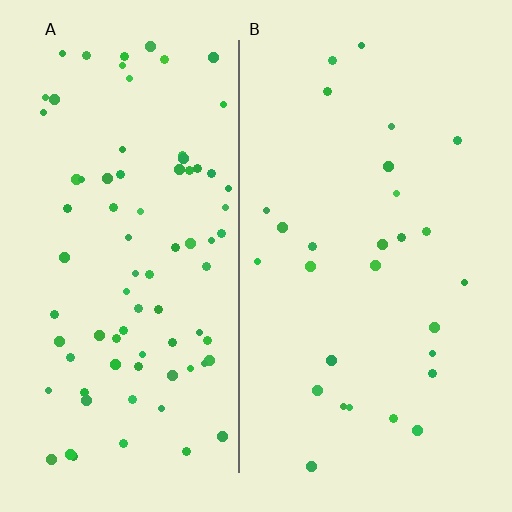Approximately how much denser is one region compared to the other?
Approximately 2.9× — region A over region B.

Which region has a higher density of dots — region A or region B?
A (the left).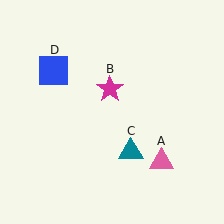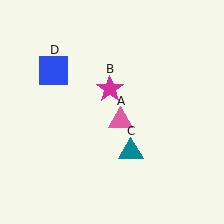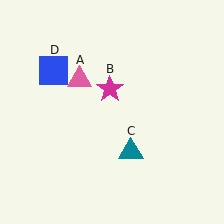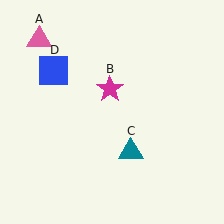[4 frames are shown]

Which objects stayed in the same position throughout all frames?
Magenta star (object B) and teal triangle (object C) and blue square (object D) remained stationary.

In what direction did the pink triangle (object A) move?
The pink triangle (object A) moved up and to the left.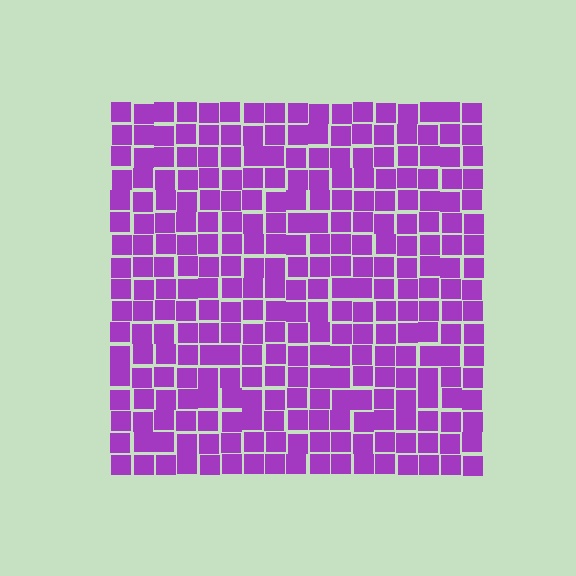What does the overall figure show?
The overall figure shows a square.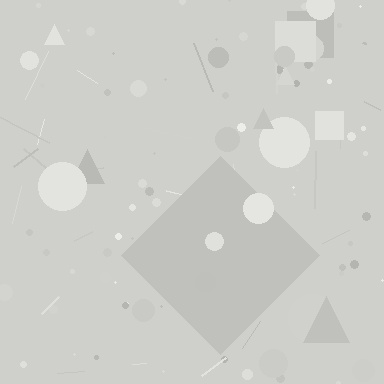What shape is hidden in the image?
A diamond is hidden in the image.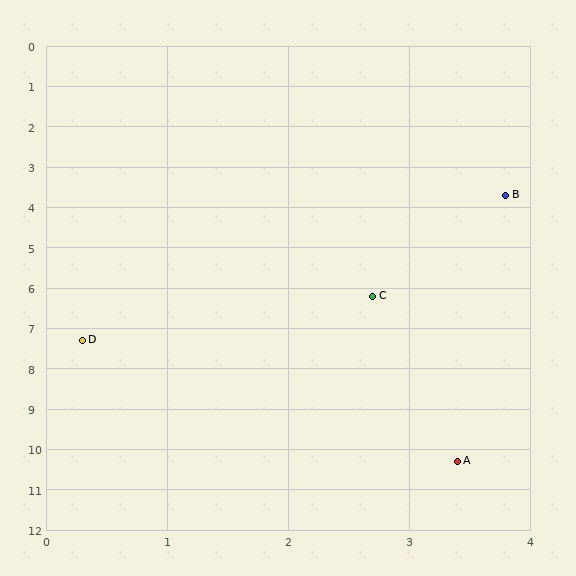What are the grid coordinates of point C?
Point C is at approximately (2.7, 6.2).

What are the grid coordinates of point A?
Point A is at approximately (3.4, 10.3).